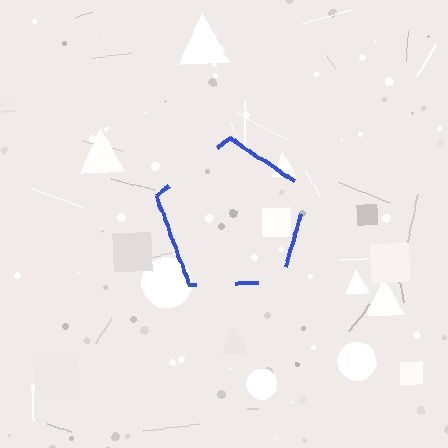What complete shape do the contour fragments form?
The contour fragments form a pentagon.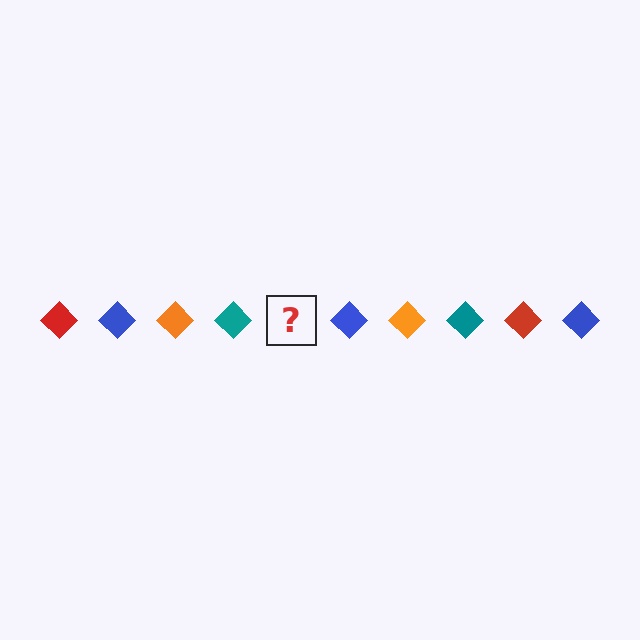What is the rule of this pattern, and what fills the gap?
The rule is that the pattern cycles through red, blue, orange, teal diamonds. The gap should be filled with a red diamond.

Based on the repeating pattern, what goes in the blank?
The blank should be a red diamond.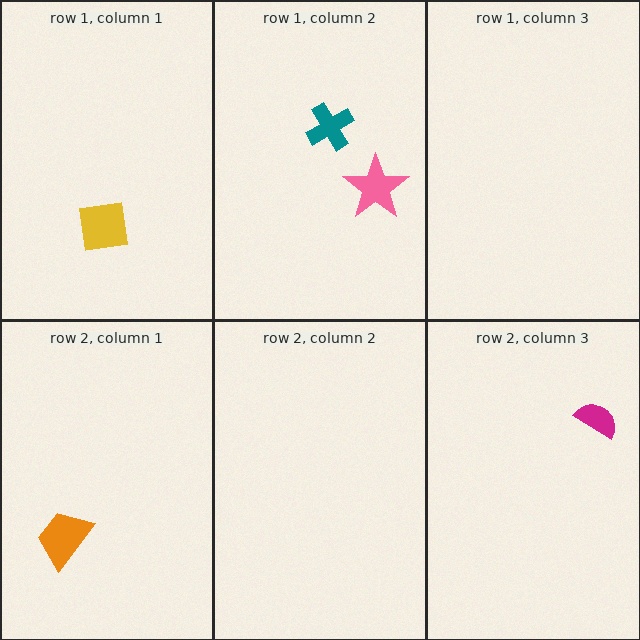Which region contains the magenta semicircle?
The row 2, column 3 region.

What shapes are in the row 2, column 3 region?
The magenta semicircle.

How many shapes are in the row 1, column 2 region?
2.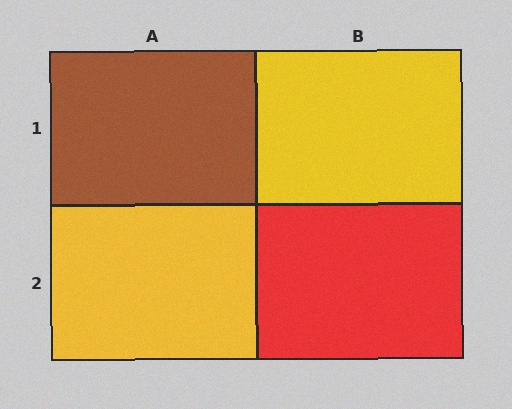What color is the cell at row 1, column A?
Brown.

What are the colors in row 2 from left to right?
Yellow, red.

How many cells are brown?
1 cell is brown.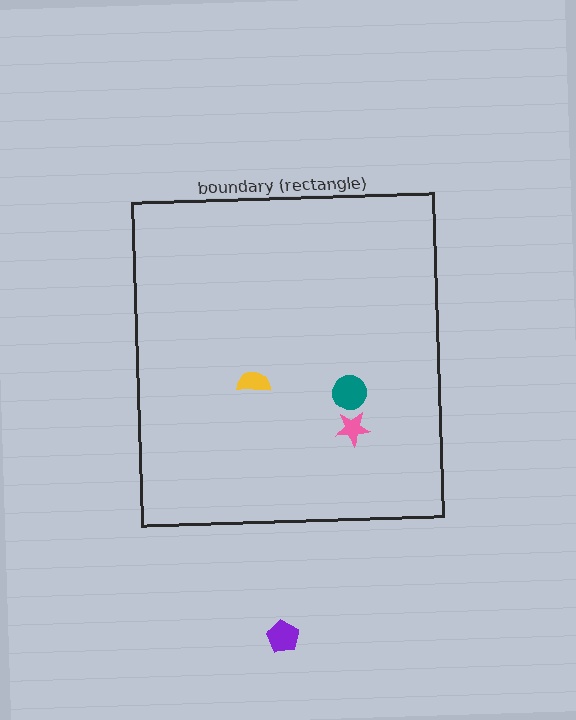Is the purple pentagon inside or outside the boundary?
Outside.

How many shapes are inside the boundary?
3 inside, 1 outside.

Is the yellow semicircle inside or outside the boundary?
Inside.